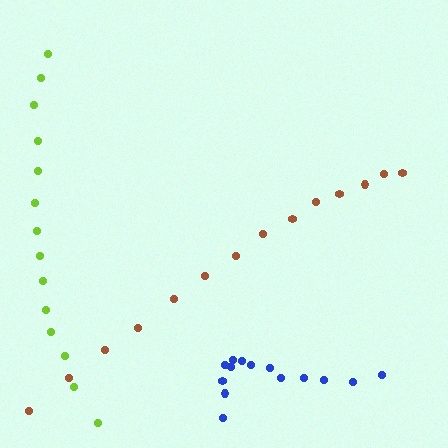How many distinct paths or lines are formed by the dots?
There are 3 distinct paths.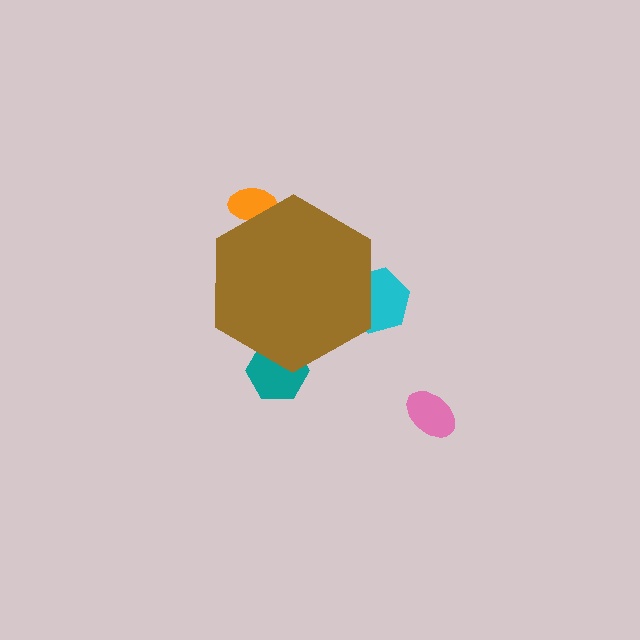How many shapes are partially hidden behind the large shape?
3 shapes are partially hidden.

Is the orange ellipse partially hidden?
Yes, the orange ellipse is partially hidden behind the brown hexagon.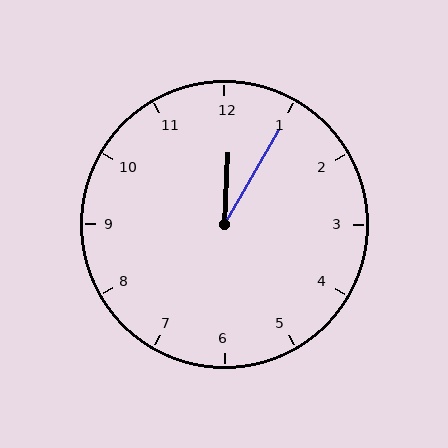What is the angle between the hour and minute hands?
Approximately 28 degrees.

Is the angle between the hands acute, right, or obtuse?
It is acute.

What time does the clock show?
12:05.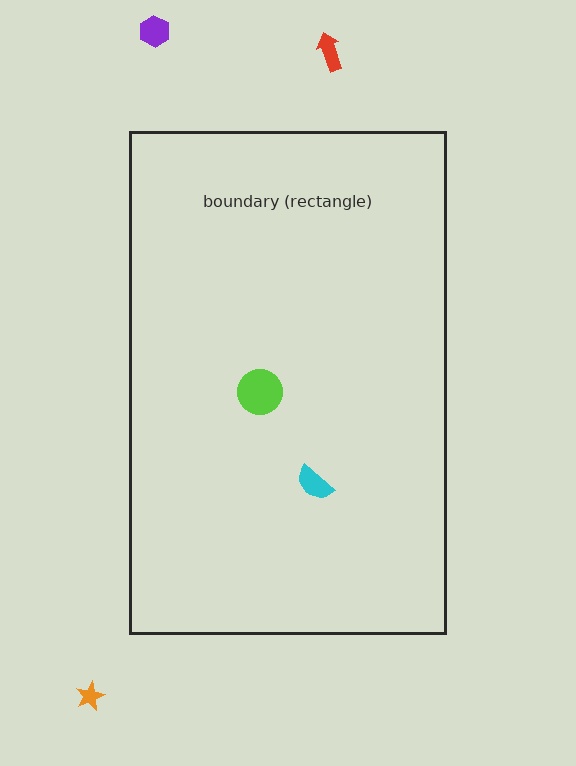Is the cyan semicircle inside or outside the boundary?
Inside.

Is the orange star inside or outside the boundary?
Outside.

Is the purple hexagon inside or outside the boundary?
Outside.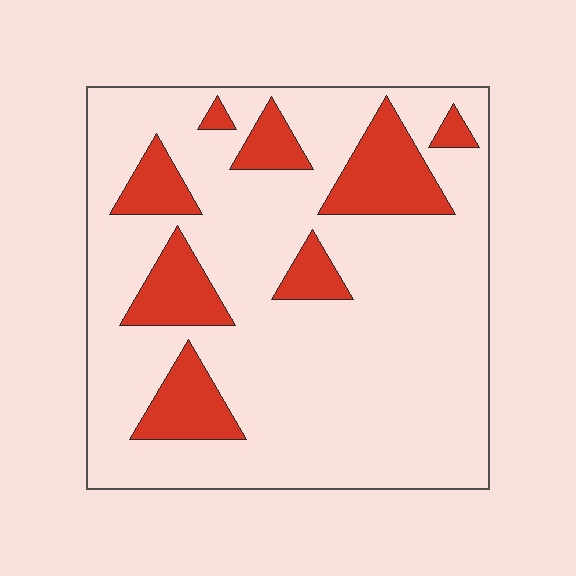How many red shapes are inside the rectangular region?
8.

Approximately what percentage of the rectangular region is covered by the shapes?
Approximately 20%.